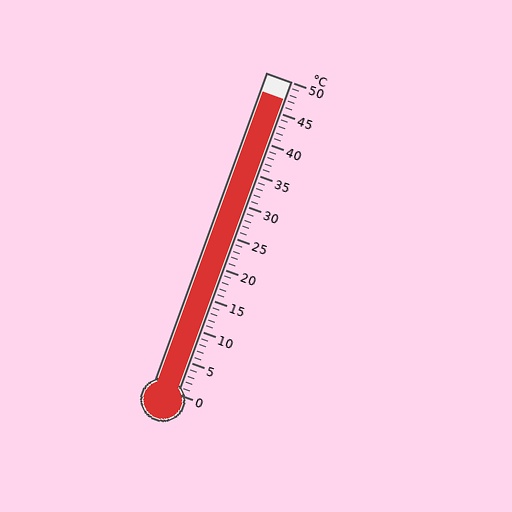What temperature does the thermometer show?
The thermometer shows approximately 47°C.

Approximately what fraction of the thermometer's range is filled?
The thermometer is filled to approximately 95% of its range.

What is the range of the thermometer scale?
The thermometer scale ranges from 0°C to 50°C.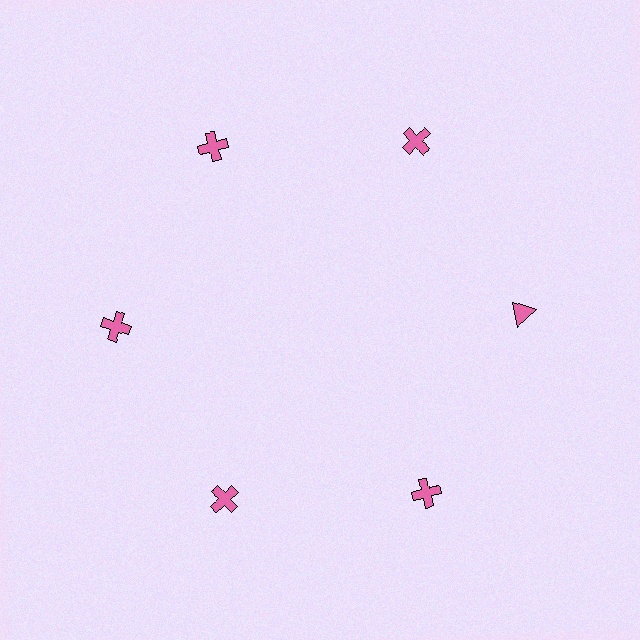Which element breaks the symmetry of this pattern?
The pink triangle at roughly the 3 o'clock position breaks the symmetry. All other shapes are pink crosses.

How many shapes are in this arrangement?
There are 6 shapes arranged in a ring pattern.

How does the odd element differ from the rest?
It has a different shape: triangle instead of cross.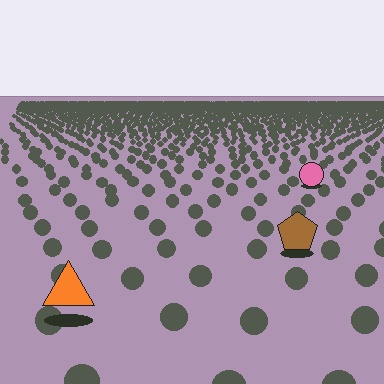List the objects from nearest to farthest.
From nearest to farthest: the orange triangle, the brown pentagon, the pink circle.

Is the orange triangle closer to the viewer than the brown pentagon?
Yes. The orange triangle is closer — you can tell from the texture gradient: the ground texture is coarser near it.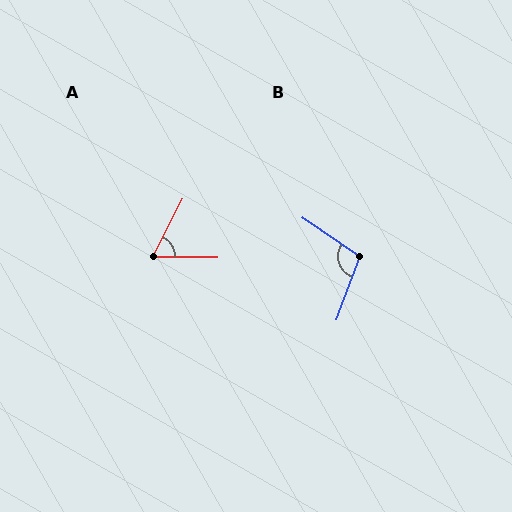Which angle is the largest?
B, at approximately 104 degrees.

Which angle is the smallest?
A, at approximately 63 degrees.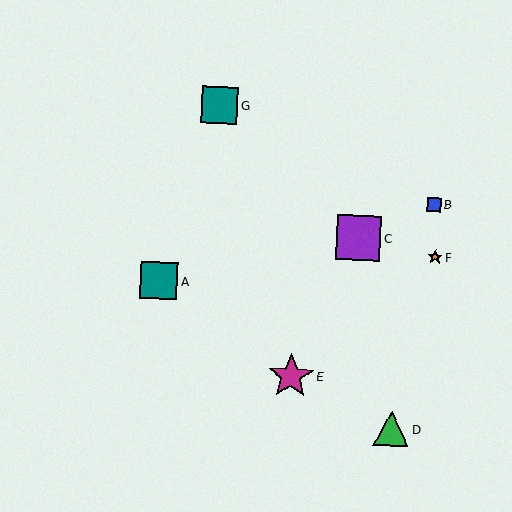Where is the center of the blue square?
The center of the blue square is at (434, 204).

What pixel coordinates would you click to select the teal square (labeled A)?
Click at (159, 280) to select the teal square A.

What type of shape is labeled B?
Shape B is a blue square.